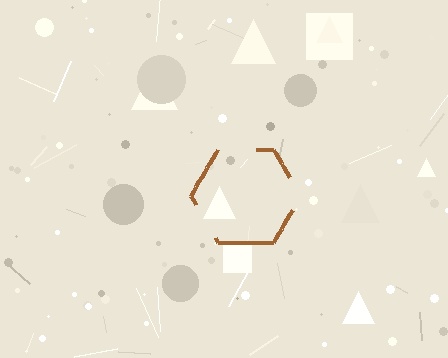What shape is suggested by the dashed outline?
The dashed outline suggests a hexagon.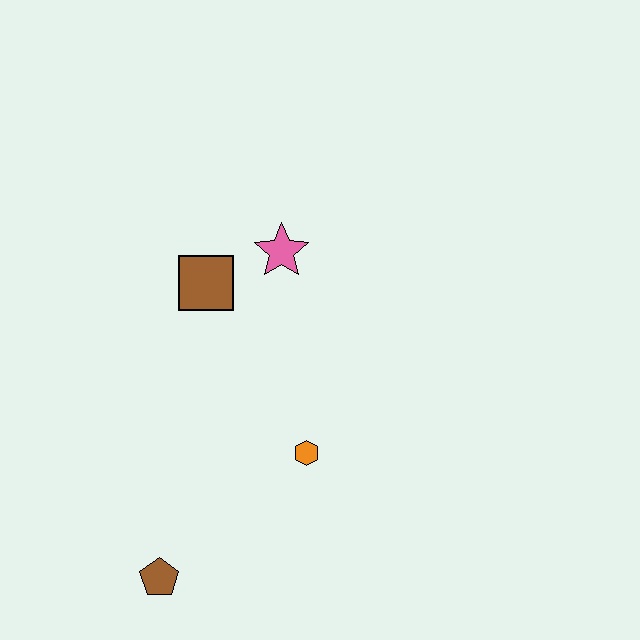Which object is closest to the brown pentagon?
The orange hexagon is closest to the brown pentagon.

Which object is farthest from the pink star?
The brown pentagon is farthest from the pink star.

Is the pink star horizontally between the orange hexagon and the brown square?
Yes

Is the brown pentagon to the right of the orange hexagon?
No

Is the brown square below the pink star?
Yes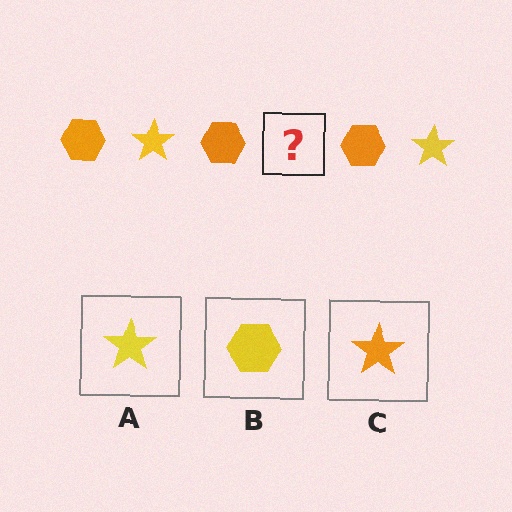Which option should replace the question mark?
Option A.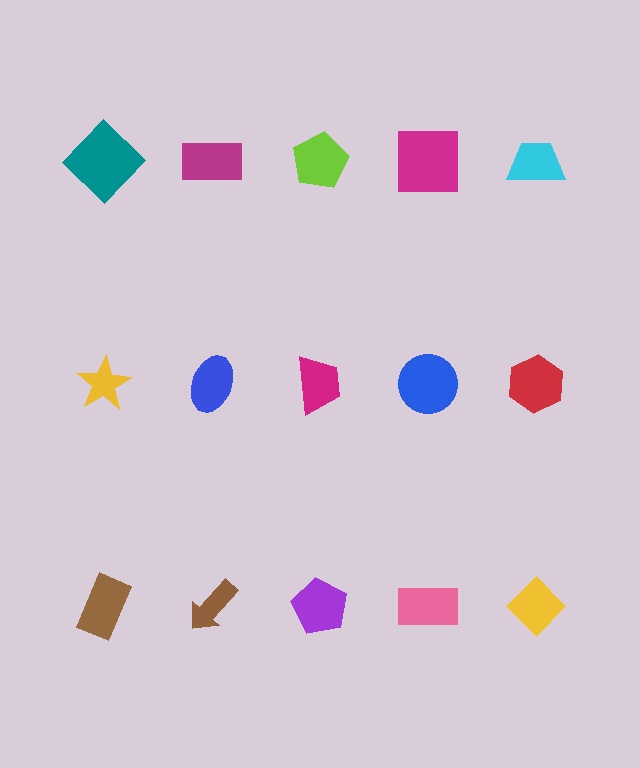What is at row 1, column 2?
A magenta rectangle.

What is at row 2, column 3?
A magenta trapezoid.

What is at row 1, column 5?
A cyan trapezoid.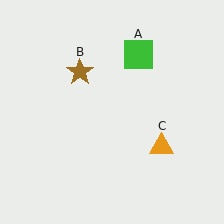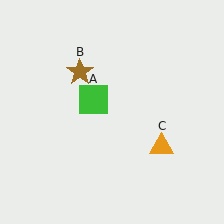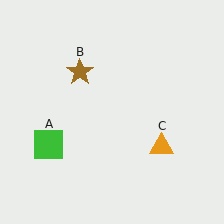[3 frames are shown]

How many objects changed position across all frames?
1 object changed position: green square (object A).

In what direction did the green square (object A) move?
The green square (object A) moved down and to the left.